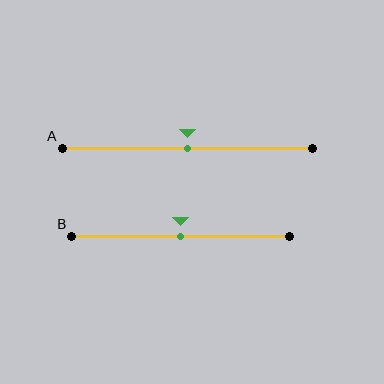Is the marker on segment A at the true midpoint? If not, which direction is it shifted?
Yes, the marker on segment A is at the true midpoint.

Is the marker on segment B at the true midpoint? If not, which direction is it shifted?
Yes, the marker on segment B is at the true midpoint.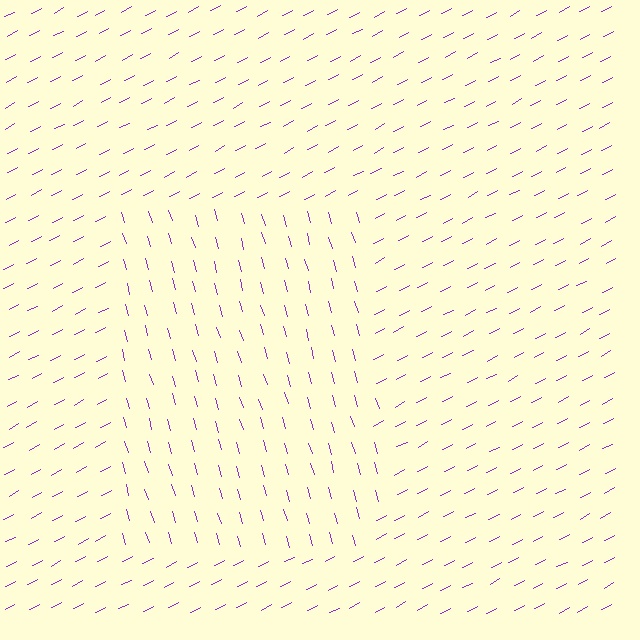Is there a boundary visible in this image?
Yes, there is a texture boundary formed by a change in line orientation.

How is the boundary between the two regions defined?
The boundary is defined purely by a change in line orientation (approximately 79 degrees difference). All lines are the same color and thickness.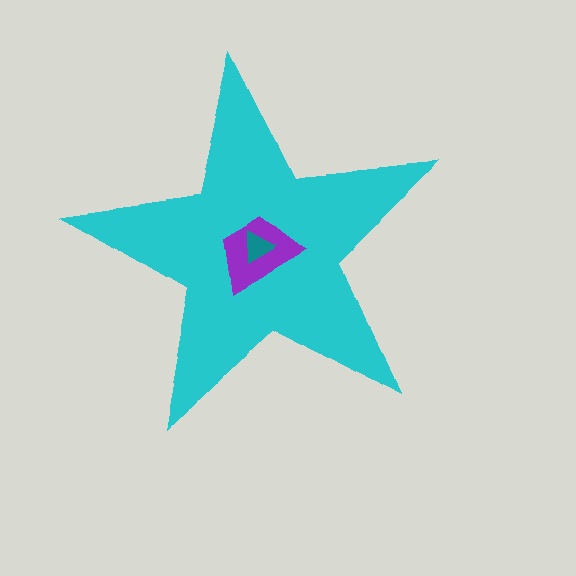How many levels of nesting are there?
3.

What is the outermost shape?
The cyan star.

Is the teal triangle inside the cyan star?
Yes.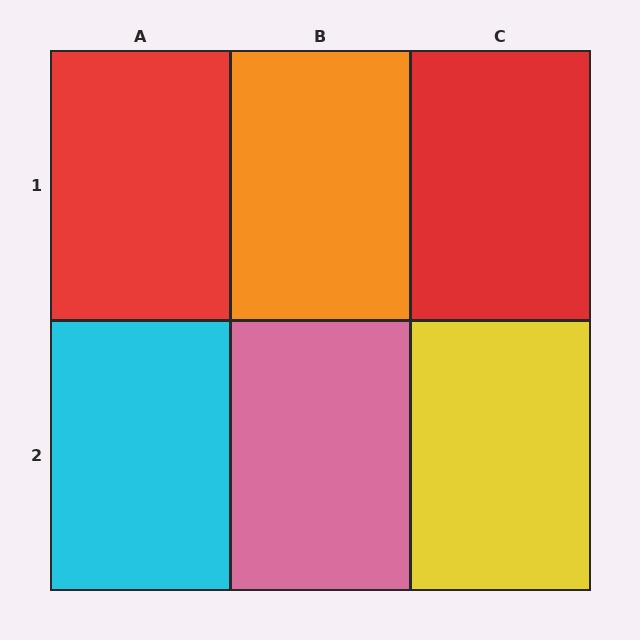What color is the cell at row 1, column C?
Red.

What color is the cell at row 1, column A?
Red.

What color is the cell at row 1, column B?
Orange.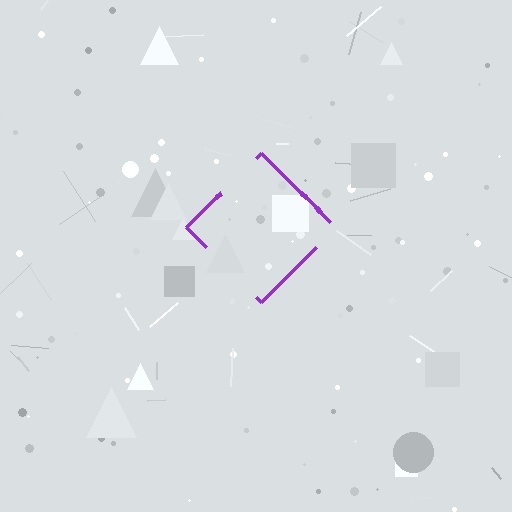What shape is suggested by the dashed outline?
The dashed outline suggests a diamond.